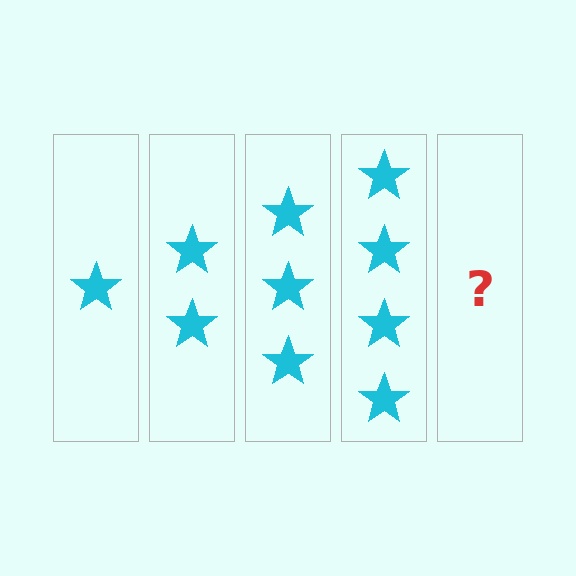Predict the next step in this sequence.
The next step is 5 stars.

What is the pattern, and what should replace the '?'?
The pattern is that each step adds one more star. The '?' should be 5 stars.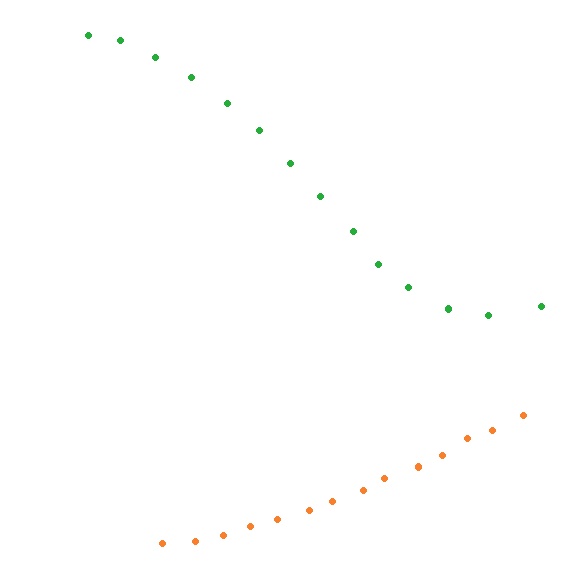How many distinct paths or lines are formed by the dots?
There are 2 distinct paths.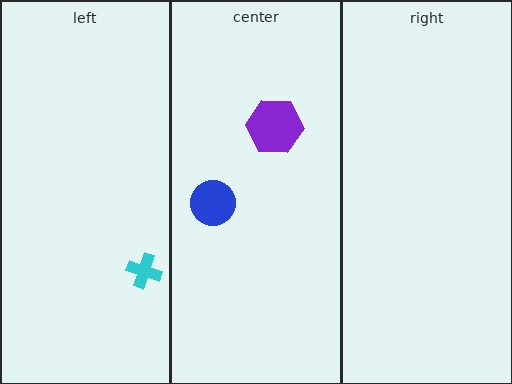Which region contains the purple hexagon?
The center region.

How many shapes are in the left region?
1.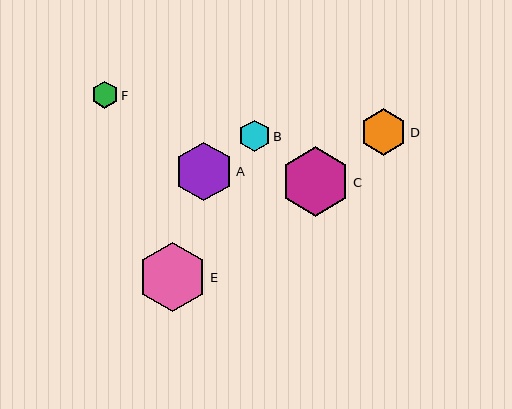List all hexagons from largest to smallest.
From largest to smallest: E, C, A, D, B, F.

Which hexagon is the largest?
Hexagon E is the largest with a size of approximately 70 pixels.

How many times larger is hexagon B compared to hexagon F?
Hexagon B is approximately 1.2 times the size of hexagon F.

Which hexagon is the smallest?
Hexagon F is the smallest with a size of approximately 27 pixels.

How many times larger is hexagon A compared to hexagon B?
Hexagon A is approximately 1.9 times the size of hexagon B.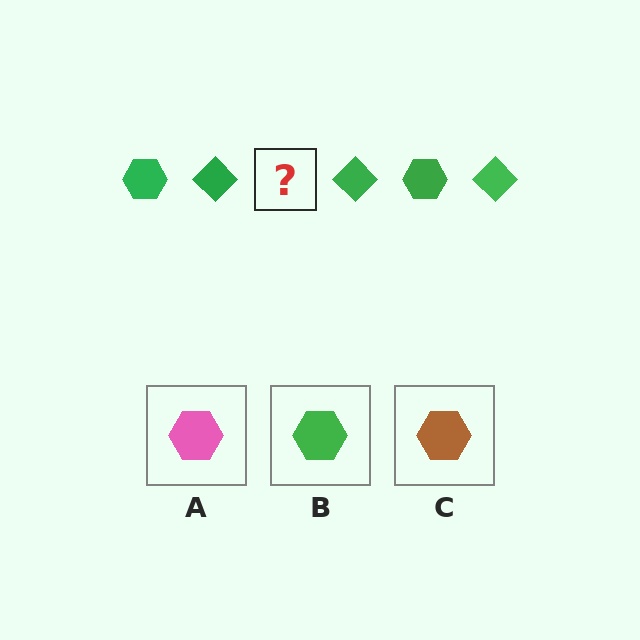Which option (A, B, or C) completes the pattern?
B.